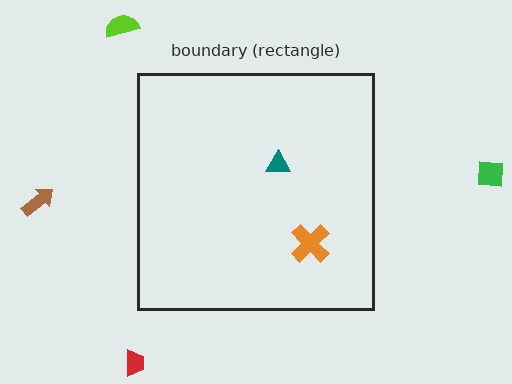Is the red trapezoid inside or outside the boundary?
Outside.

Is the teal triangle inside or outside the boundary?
Inside.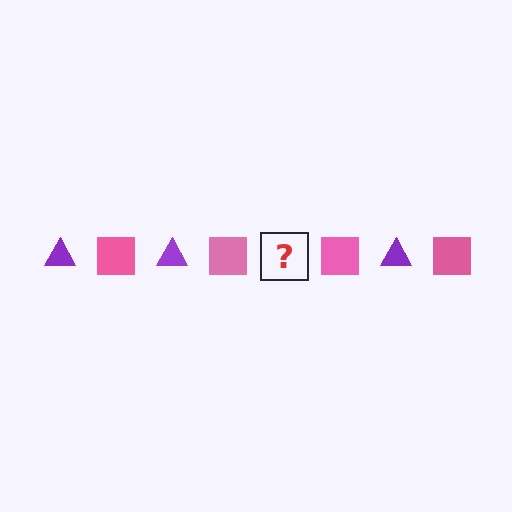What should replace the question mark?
The question mark should be replaced with a purple triangle.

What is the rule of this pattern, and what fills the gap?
The rule is that the pattern alternates between purple triangle and pink square. The gap should be filled with a purple triangle.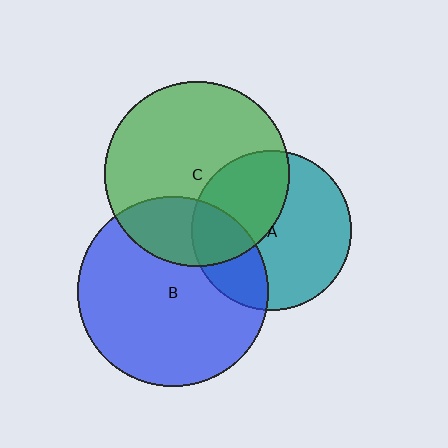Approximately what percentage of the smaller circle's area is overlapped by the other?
Approximately 25%.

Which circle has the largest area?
Circle B (blue).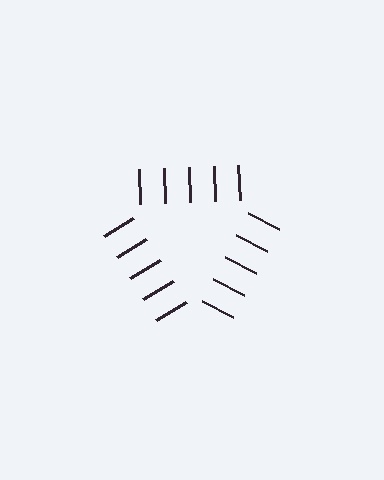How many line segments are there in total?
15 — 5 along each of the 3 edges.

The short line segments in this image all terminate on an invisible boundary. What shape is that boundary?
An illusory triangle — the line segments terminate on its edges but no continuous stroke is drawn.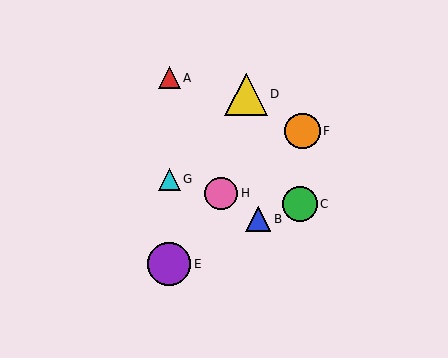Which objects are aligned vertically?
Objects A, E, G are aligned vertically.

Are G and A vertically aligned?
Yes, both are at x≈169.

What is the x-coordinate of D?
Object D is at x≈246.